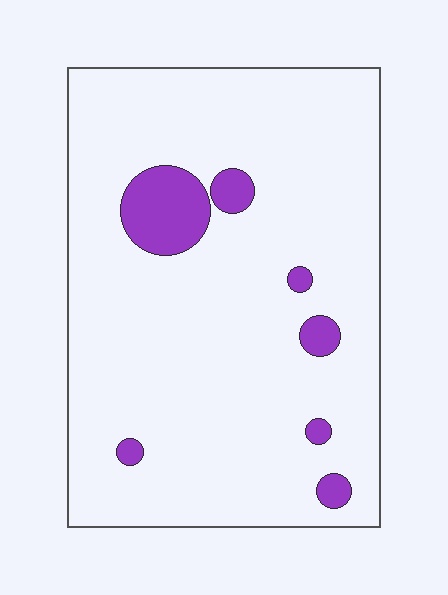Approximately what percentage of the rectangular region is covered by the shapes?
Approximately 10%.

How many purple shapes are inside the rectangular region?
7.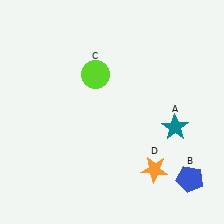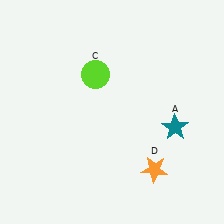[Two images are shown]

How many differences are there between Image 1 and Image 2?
There is 1 difference between the two images.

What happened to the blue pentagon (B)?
The blue pentagon (B) was removed in Image 2. It was in the bottom-right area of Image 1.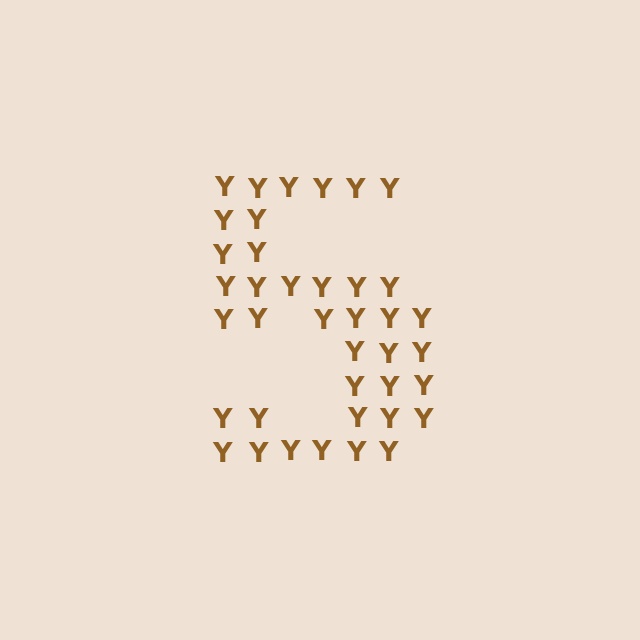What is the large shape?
The large shape is the digit 5.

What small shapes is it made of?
It is made of small letter Y's.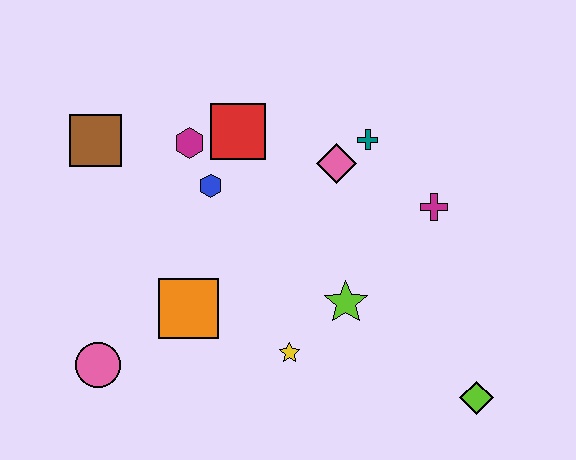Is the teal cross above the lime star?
Yes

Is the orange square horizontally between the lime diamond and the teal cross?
No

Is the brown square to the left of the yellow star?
Yes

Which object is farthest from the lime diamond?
The brown square is farthest from the lime diamond.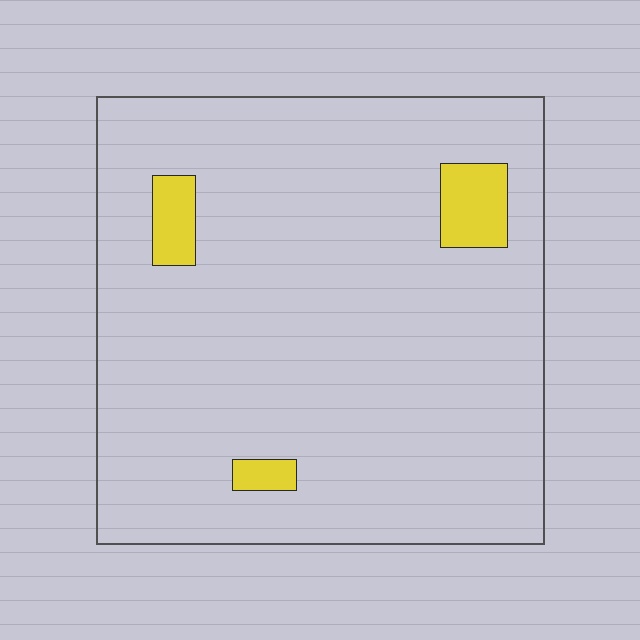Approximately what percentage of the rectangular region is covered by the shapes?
Approximately 5%.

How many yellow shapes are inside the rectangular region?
3.